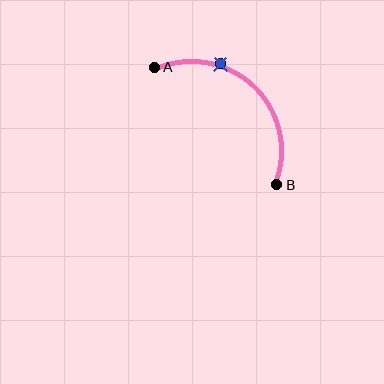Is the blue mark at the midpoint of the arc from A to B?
No. The blue mark lies on the arc but is closer to endpoint A. The arc midpoint would be at the point on the curve equidistant along the arc from both A and B.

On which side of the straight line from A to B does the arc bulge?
The arc bulges above and to the right of the straight line connecting A and B.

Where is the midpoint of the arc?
The arc midpoint is the point on the curve farthest from the straight line joining A and B. It sits above and to the right of that line.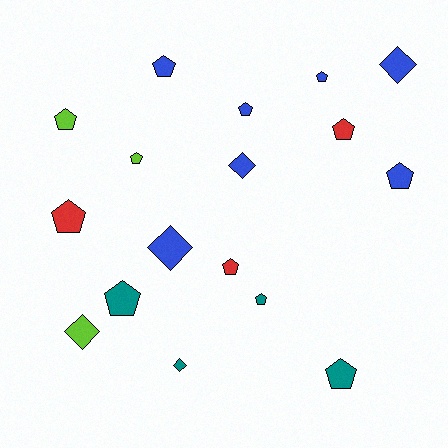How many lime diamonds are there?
There is 1 lime diamond.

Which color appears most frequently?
Blue, with 7 objects.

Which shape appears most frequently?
Pentagon, with 12 objects.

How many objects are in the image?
There are 17 objects.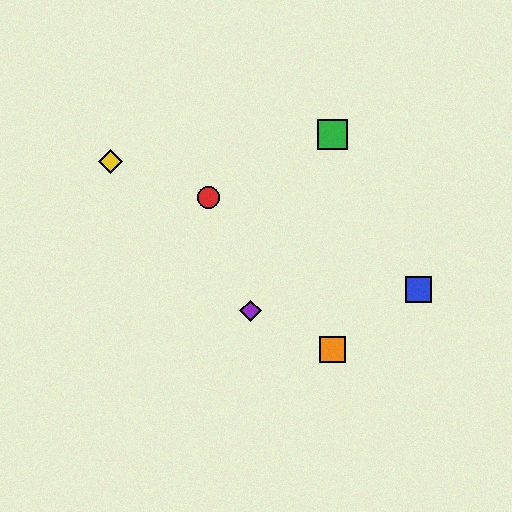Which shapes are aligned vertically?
The green square, the orange square are aligned vertically.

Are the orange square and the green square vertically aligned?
Yes, both are at x≈333.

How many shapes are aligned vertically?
2 shapes (the green square, the orange square) are aligned vertically.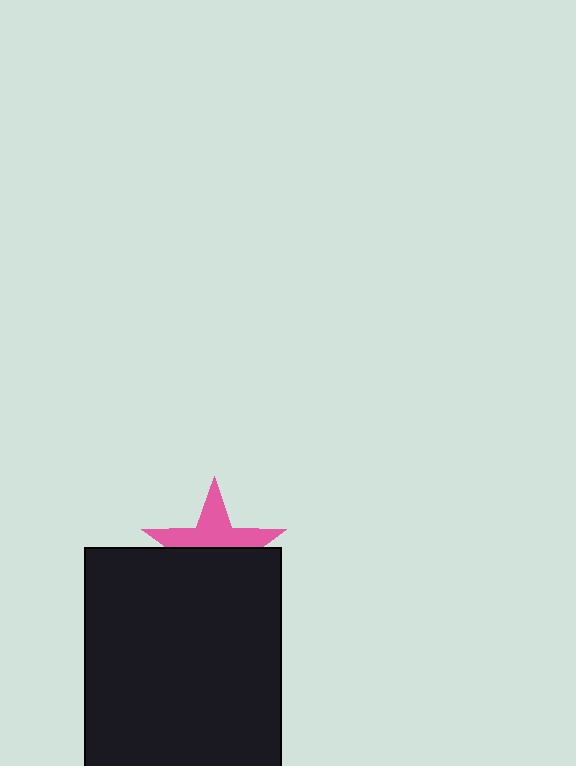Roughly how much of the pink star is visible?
About half of it is visible (roughly 48%).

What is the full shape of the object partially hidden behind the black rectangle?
The partially hidden object is a pink star.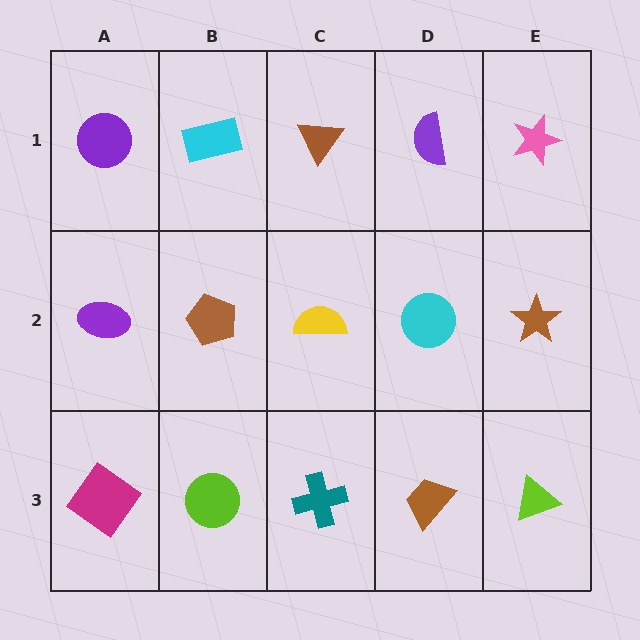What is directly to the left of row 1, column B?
A purple circle.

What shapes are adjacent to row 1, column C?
A yellow semicircle (row 2, column C), a cyan rectangle (row 1, column B), a purple semicircle (row 1, column D).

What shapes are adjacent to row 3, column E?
A brown star (row 2, column E), a brown trapezoid (row 3, column D).